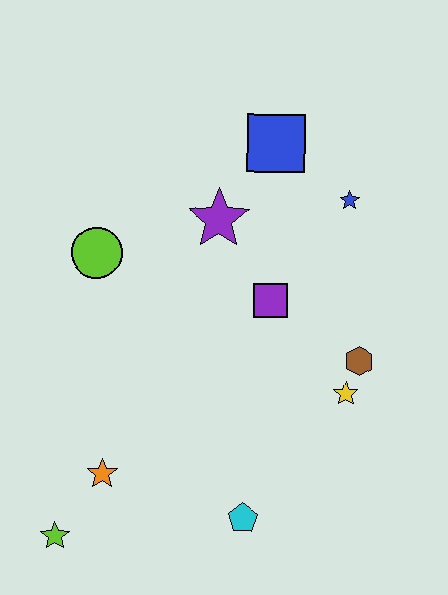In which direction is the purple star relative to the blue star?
The purple star is to the left of the blue star.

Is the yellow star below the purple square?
Yes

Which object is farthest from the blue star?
The lime star is farthest from the blue star.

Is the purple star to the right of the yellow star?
No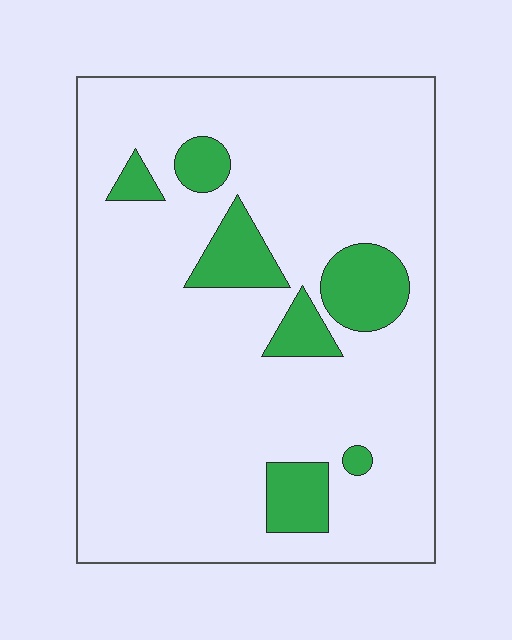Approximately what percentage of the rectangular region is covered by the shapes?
Approximately 15%.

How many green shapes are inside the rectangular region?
7.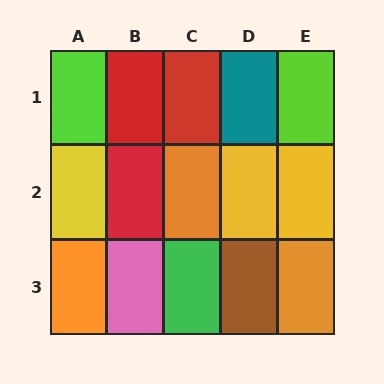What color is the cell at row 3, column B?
Pink.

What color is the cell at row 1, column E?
Lime.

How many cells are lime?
2 cells are lime.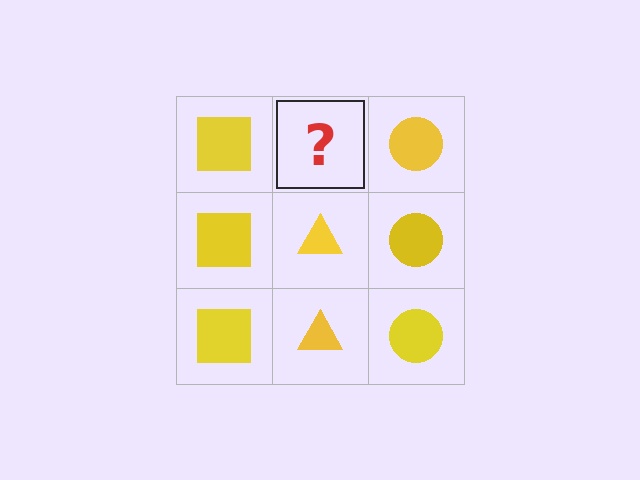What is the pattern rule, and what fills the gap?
The rule is that each column has a consistent shape. The gap should be filled with a yellow triangle.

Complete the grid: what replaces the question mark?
The question mark should be replaced with a yellow triangle.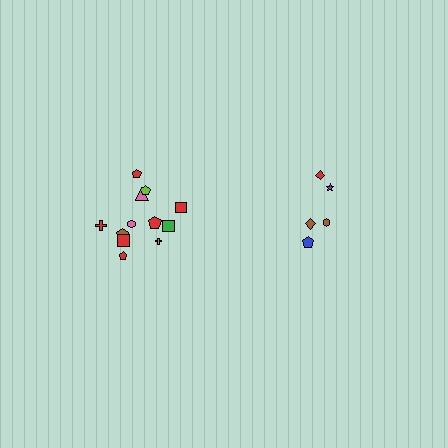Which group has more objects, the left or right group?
The left group.